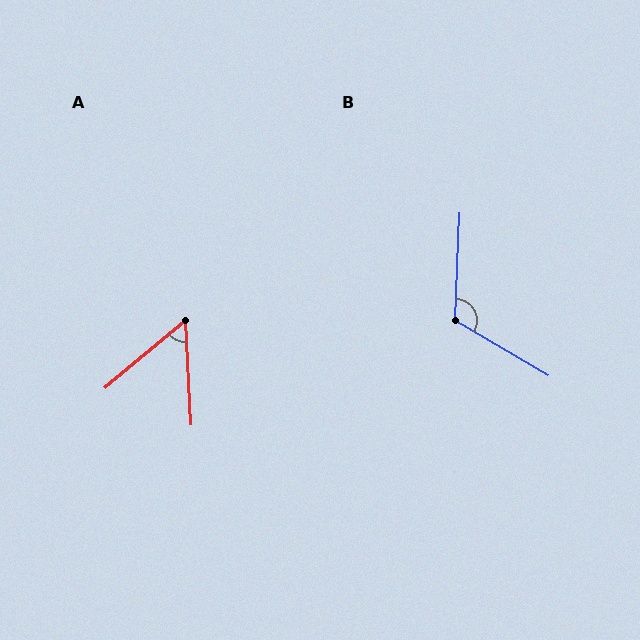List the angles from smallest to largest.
A (53°), B (118°).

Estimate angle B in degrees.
Approximately 118 degrees.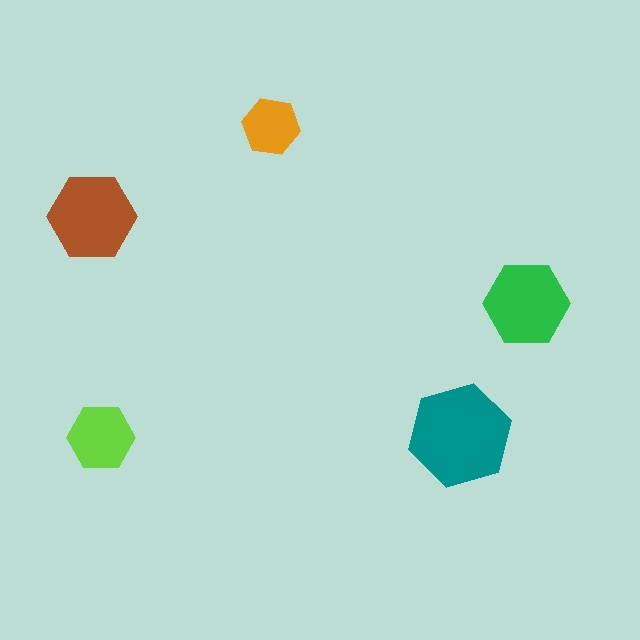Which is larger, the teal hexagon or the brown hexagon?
The teal one.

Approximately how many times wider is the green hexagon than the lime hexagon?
About 1.5 times wider.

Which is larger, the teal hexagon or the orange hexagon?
The teal one.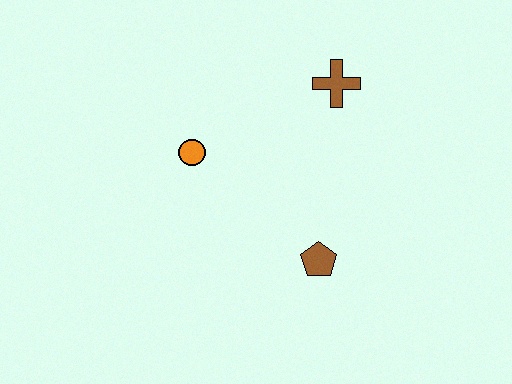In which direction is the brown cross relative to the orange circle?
The brown cross is to the right of the orange circle.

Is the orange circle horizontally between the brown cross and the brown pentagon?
No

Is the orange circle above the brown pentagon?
Yes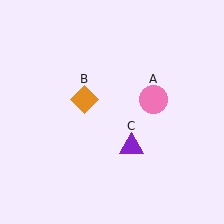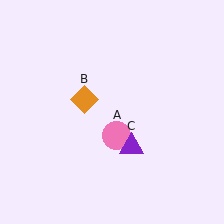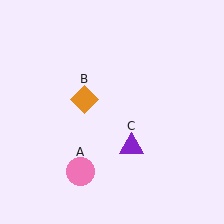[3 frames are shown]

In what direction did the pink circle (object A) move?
The pink circle (object A) moved down and to the left.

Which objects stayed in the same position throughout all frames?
Orange diamond (object B) and purple triangle (object C) remained stationary.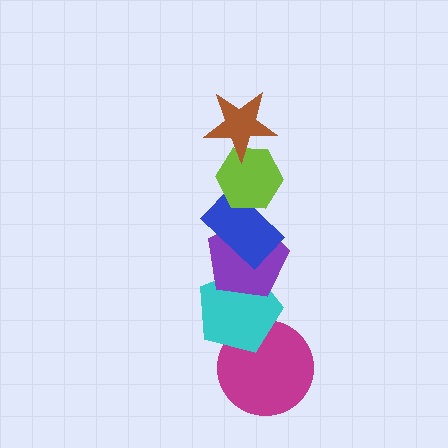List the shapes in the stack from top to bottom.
From top to bottom: the brown star, the lime hexagon, the blue rectangle, the purple pentagon, the cyan pentagon, the magenta circle.